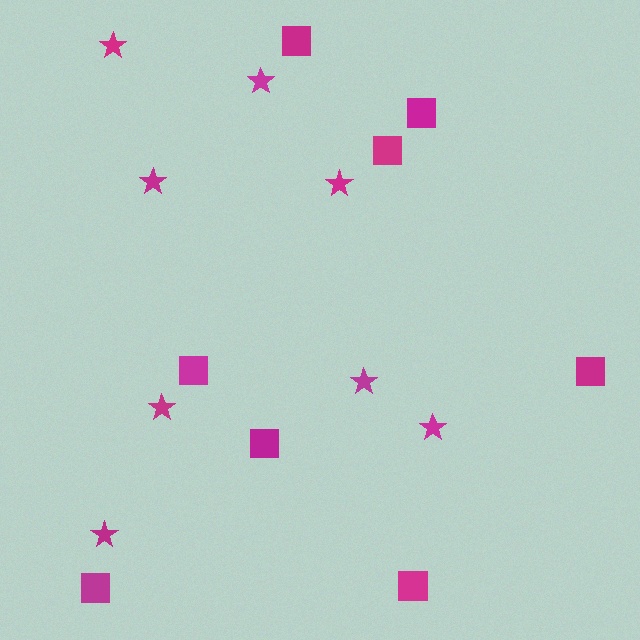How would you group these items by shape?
There are 2 groups: one group of squares (8) and one group of stars (8).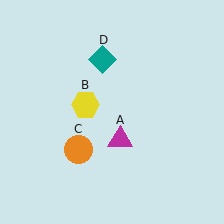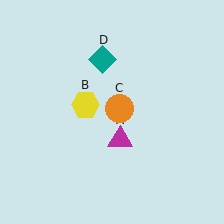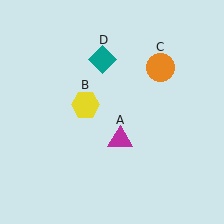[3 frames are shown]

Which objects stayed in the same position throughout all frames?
Magenta triangle (object A) and yellow hexagon (object B) and teal diamond (object D) remained stationary.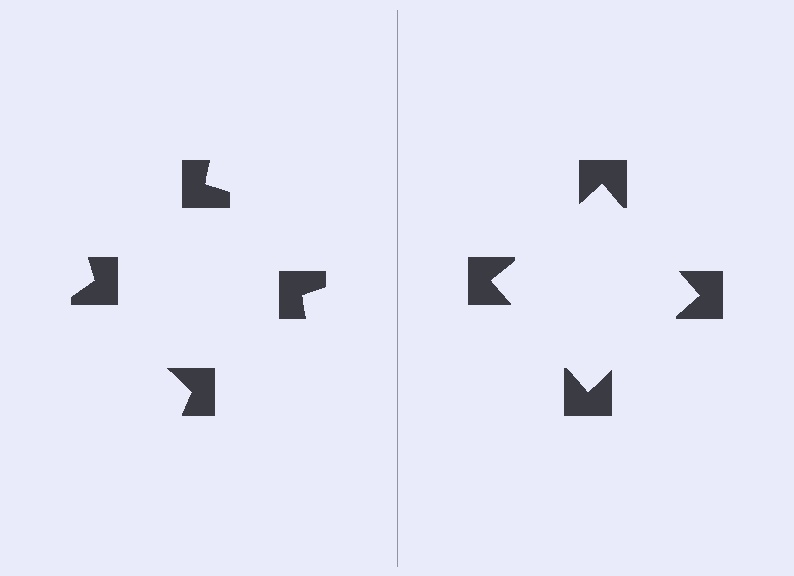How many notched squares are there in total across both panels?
8 — 4 on each side.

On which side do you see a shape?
An illusory square appears on the right side. On the left side the wedge cuts are rotated, so no coherent shape forms.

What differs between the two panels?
The notched squares are positioned identically on both sides; only the wedge orientations differ. On the right they align to a square; on the left they are misaligned.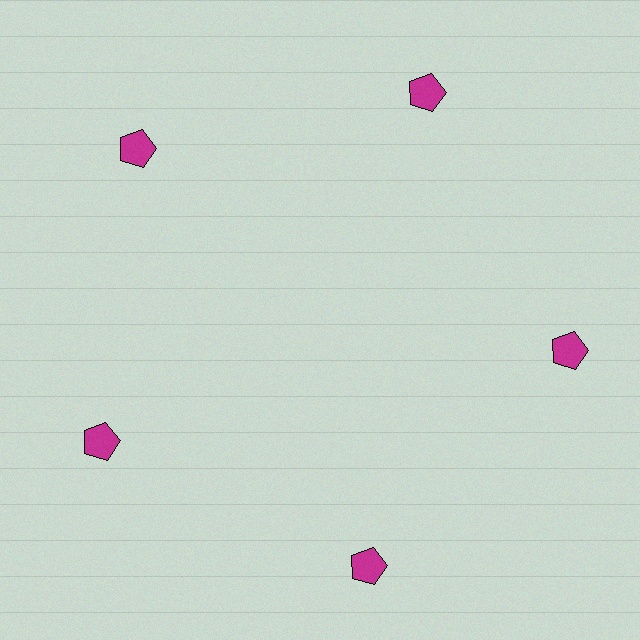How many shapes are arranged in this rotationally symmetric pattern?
There are 5 shapes, arranged in 5 groups of 1.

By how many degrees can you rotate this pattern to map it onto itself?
The pattern maps onto itself every 72 degrees of rotation.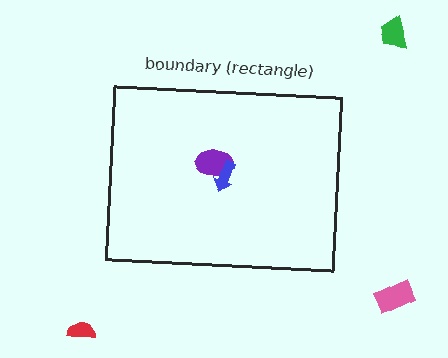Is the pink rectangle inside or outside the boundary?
Outside.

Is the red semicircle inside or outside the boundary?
Outside.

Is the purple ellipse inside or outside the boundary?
Inside.